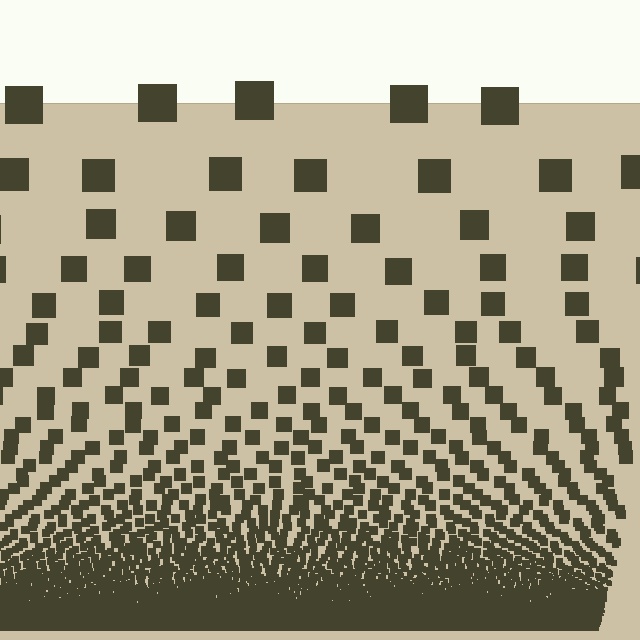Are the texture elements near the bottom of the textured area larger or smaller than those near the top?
Smaller. The gradient is inverted — elements near the bottom are smaller and denser.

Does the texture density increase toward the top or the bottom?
Density increases toward the bottom.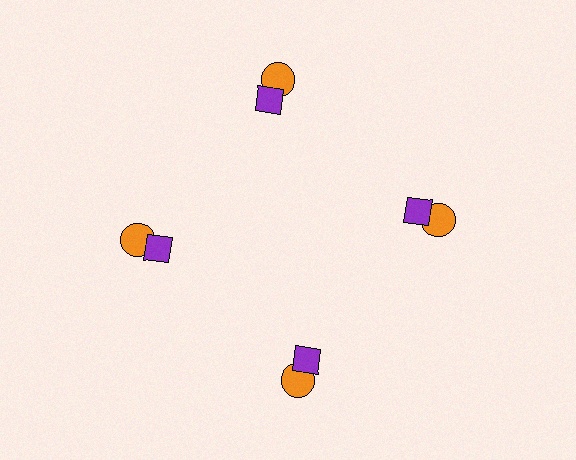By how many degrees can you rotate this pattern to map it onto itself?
The pattern maps onto itself every 90 degrees of rotation.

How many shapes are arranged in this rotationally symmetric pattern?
There are 8 shapes, arranged in 4 groups of 2.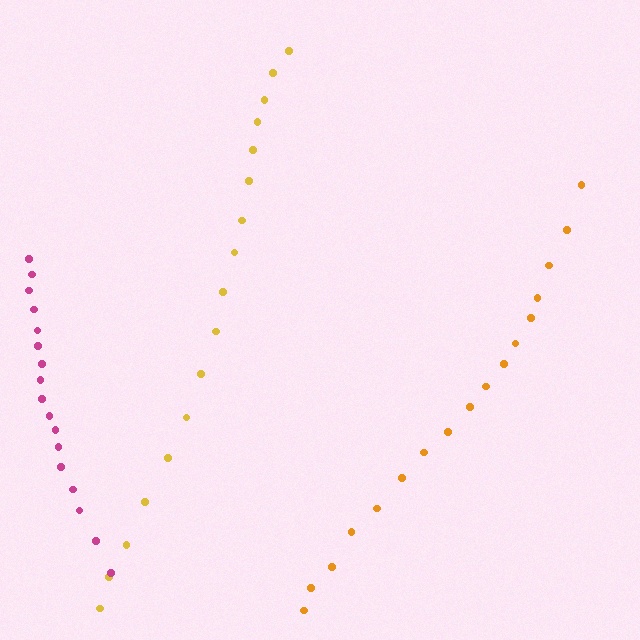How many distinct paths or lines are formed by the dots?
There are 3 distinct paths.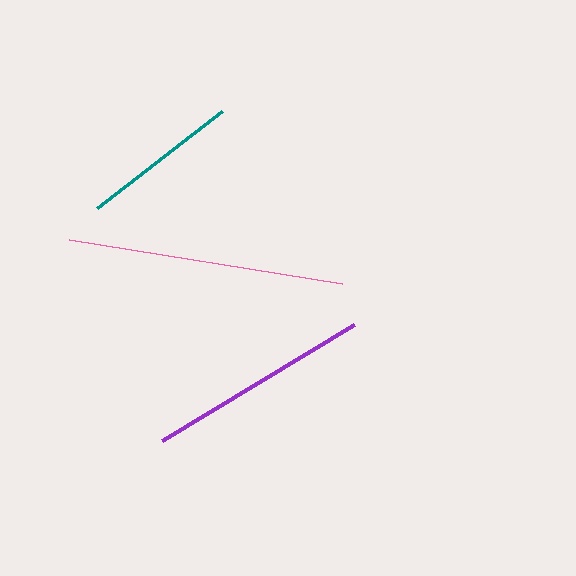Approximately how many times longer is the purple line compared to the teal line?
The purple line is approximately 1.4 times the length of the teal line.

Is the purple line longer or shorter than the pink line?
The pink line is longer than the purple line.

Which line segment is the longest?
The pink line is the longest at approximately 276 pixels.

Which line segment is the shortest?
The teal line is the shortest at approximately 158 pixels.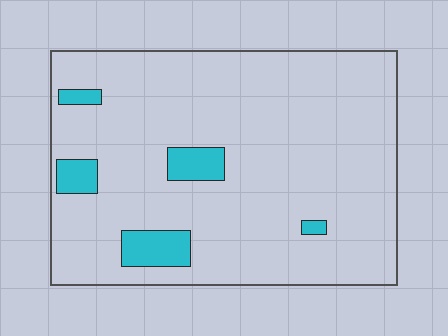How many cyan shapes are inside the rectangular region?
5.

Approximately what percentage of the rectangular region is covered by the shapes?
Approximately 10%.